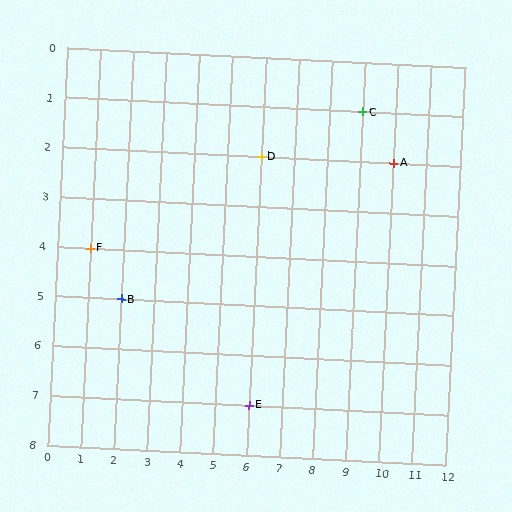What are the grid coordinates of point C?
Point C is at grid coordinates (9, 1).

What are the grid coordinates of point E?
Point E is at grid coordinates (6, 7).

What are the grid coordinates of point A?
Point A is at grid coordinates (10, 2).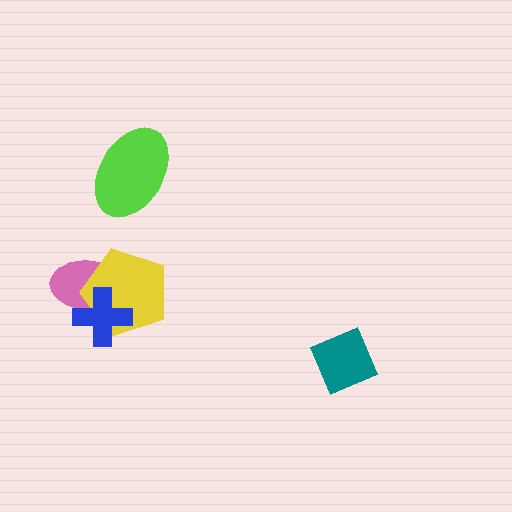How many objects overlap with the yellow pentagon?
2 objects overlap with the yellow pentagon.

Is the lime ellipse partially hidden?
No, no other shape covers it.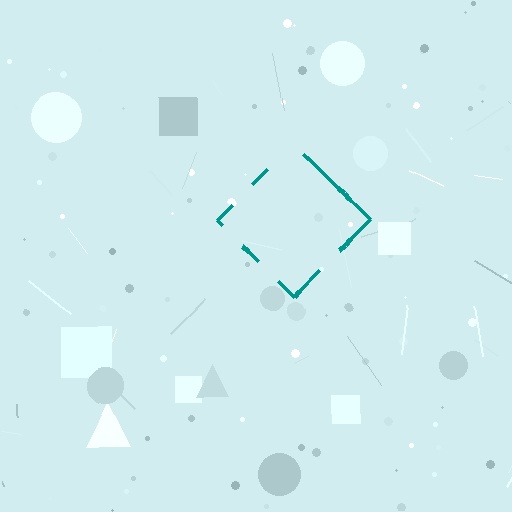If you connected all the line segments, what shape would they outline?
They would outline a diamond.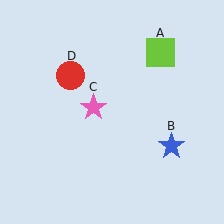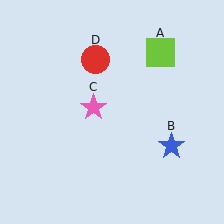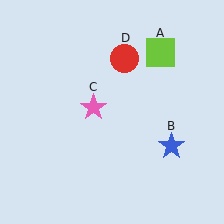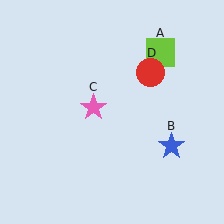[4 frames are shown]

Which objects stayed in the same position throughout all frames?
Lime square (object A) and blue star (object B) and pink star (object C) remained stationary.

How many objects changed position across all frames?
1 object changed position: red circle (object D).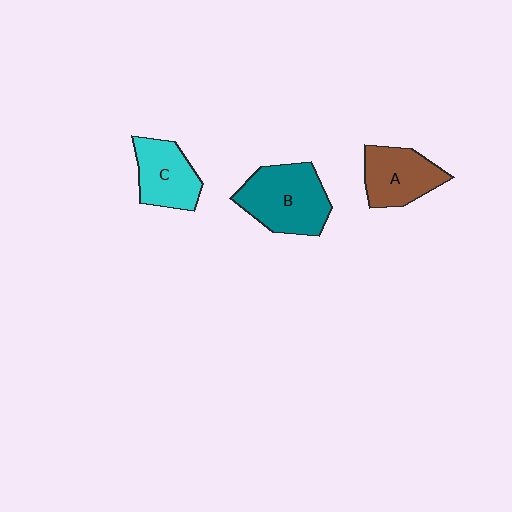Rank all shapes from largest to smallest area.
From largest to smallest: B (teal), A (brown), C (cyan).